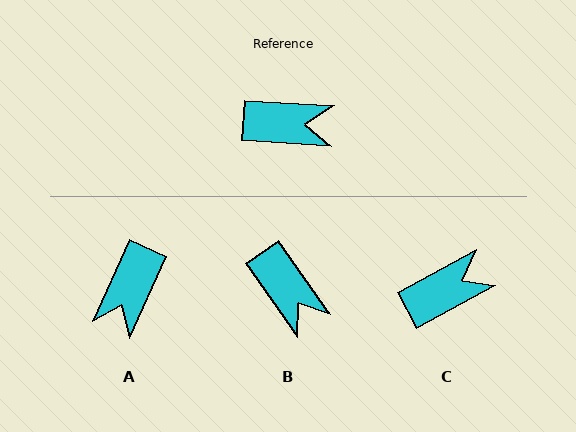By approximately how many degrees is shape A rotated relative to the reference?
Approximately 111 degrees clockwise.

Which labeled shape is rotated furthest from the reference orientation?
A, about 111 degrees away.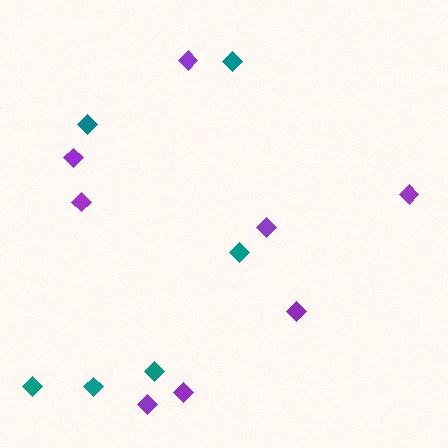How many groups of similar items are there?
There are 2 groups: one group of teal diamonds (6) and one group of purple diamonds (8).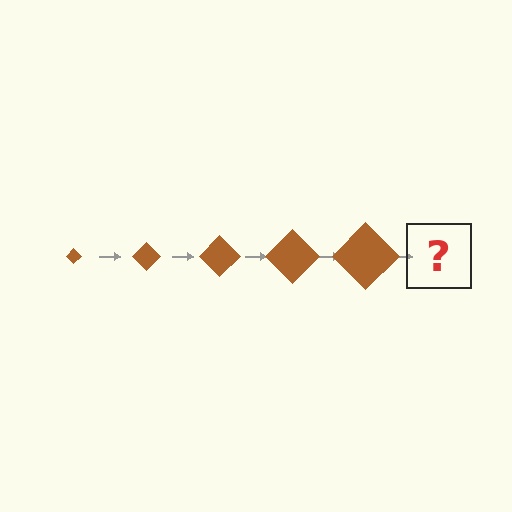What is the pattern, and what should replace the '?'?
The pattern is that the diamond gets progressively larger each step. The '?' should be a brown diamond, larger than the previous one.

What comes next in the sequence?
The next element should be a brown diamond, larger than the previous one.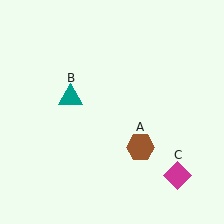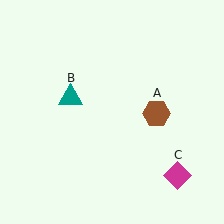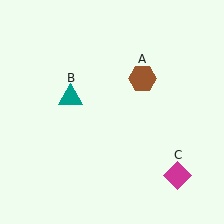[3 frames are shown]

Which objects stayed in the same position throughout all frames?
Teal triangle (object B) and magenta diamond (object C) remained stationary.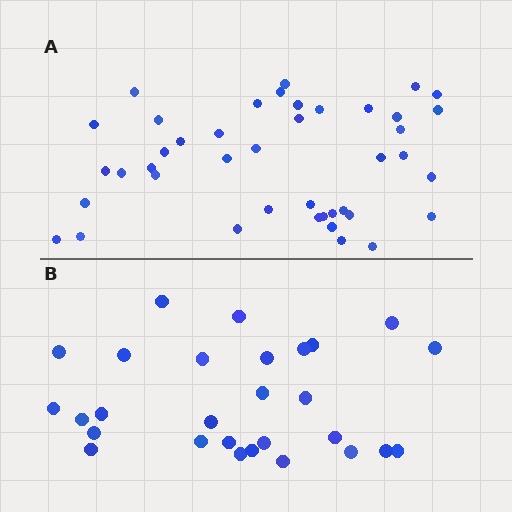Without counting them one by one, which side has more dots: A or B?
Region A (the top region) has more dots.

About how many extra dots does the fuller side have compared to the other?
Region A has approximately 15 more dots than region B.